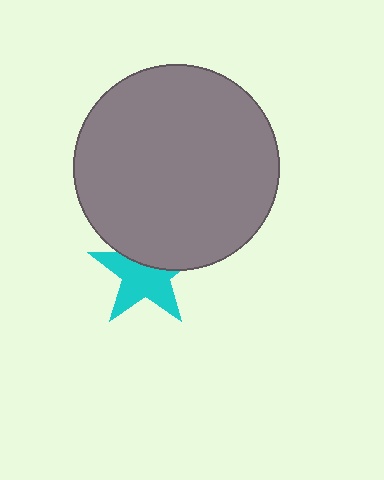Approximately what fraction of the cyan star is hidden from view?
Roughly 38% of the cyan star is hidden behind the gray circle.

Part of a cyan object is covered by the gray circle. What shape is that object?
It is a star.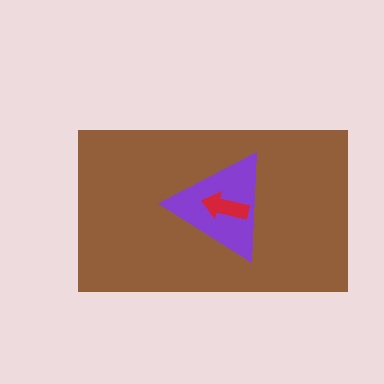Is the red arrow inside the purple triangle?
Yes.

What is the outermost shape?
The brown rectangle.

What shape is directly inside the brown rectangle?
The purple triangle.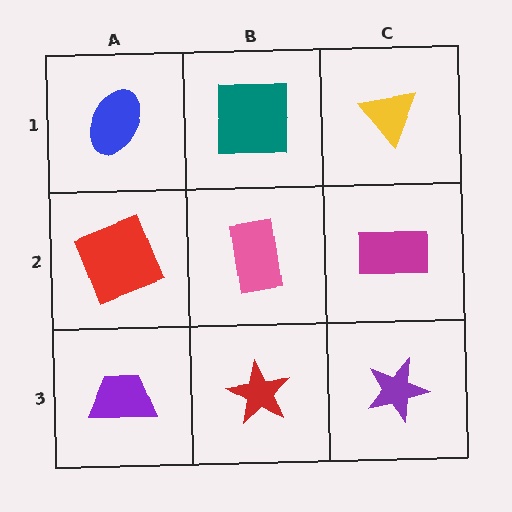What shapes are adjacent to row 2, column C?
A yellow triangle (row 1, column C), a purple star (row 3, column C), a pink rectangle (row 2, column B).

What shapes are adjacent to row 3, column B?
A pink rectangle (row 2, column B), a purple trapezoid (row 3, column A), a purple star (row 3, column C).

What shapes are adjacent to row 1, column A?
A red square (row 2, column A), a teal square (row 1, column B).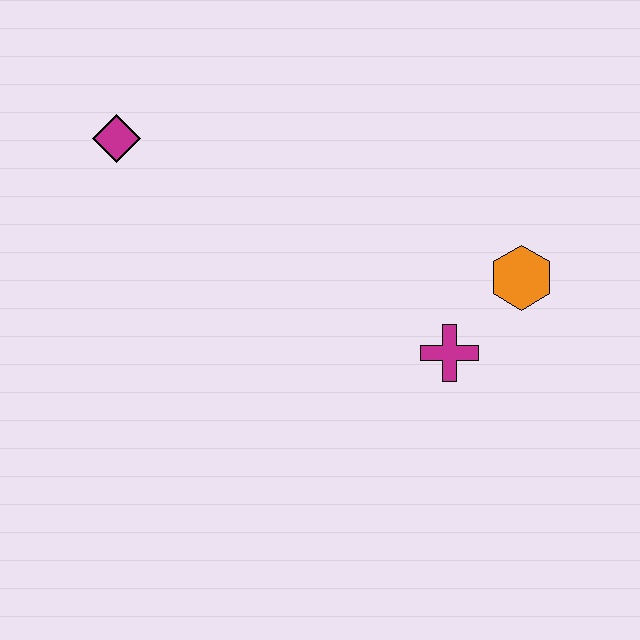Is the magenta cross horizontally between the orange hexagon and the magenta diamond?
Yes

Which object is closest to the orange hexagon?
The magenta cross is closest to the orange hexagon.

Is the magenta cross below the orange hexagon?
Yes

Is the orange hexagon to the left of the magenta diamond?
No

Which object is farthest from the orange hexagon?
The magenta diamond is farthest from the orange hexagon.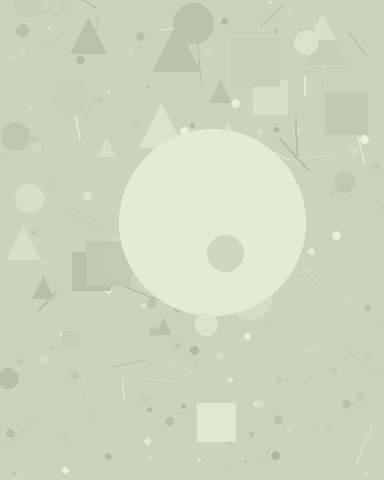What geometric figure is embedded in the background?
A circle is embedded in the background.